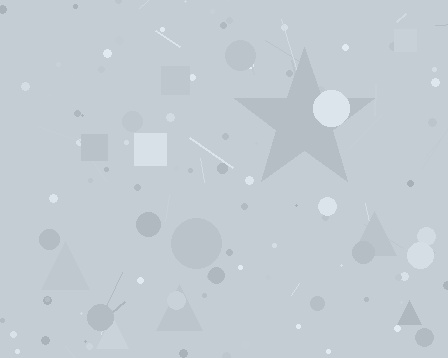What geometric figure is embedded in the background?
A star is embedded in the background.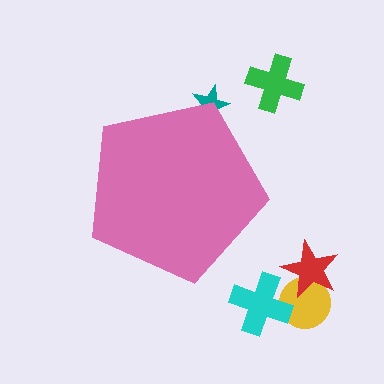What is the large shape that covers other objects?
A pink pentagon.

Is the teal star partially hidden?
Yes, the teal star is partially hidden behind the pink pentagon.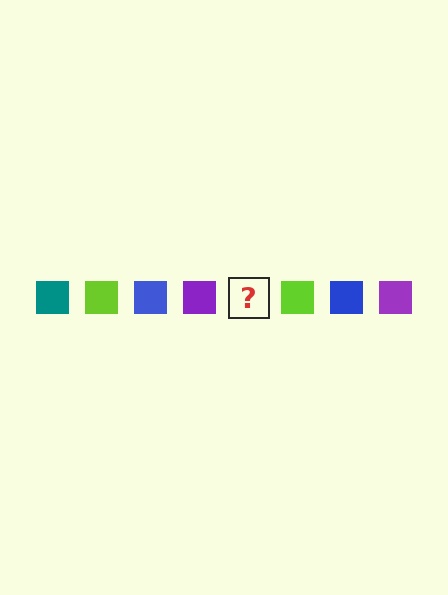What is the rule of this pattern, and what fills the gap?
The rule is that the pattern cycles through teal, lime, blue, purple squares. The gap should be filled with a teal square.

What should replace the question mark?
The question mark should be replaced with a teal square.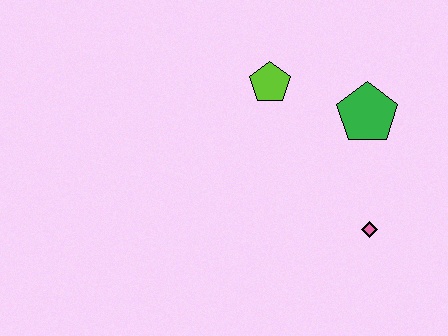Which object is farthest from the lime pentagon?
The pink diamond is farthest from the lime pentagon.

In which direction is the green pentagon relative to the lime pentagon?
The green pentagon is to the right of the lime pentagon.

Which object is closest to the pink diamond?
The green pentagon is closest to the pink diamond.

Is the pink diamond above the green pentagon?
No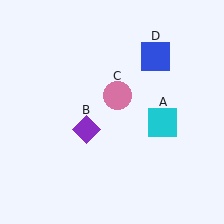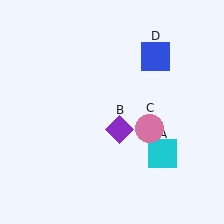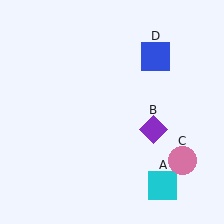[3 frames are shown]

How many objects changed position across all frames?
3 objects changed position: cyan square (object A), purple diamond (object B), pink circle (object C).